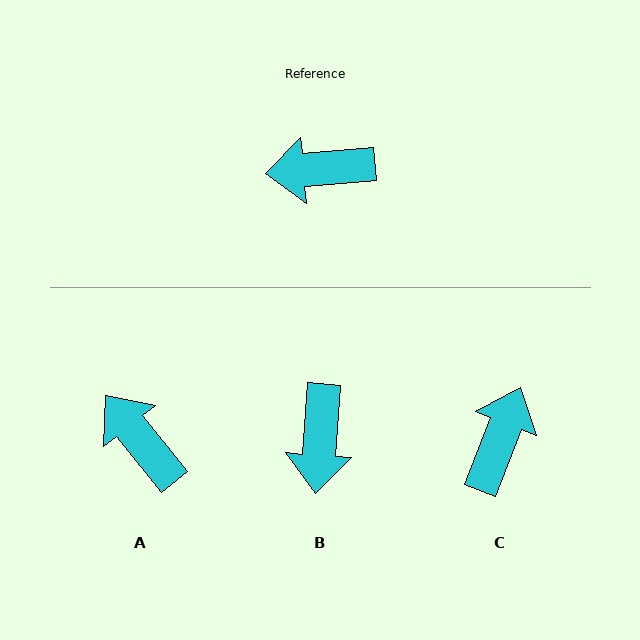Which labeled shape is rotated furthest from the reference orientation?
C, about 116 degrees away.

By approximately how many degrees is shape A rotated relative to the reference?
Approximately 55 degrees clockwise.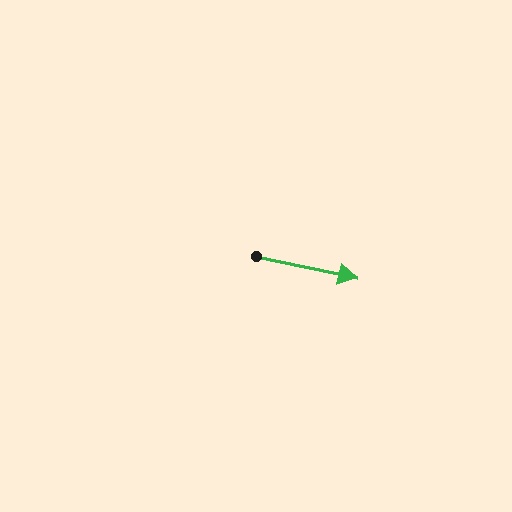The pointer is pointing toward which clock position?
Roughly 3 o'clock.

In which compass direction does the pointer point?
East.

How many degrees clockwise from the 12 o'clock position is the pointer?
Approximately 102 degrees.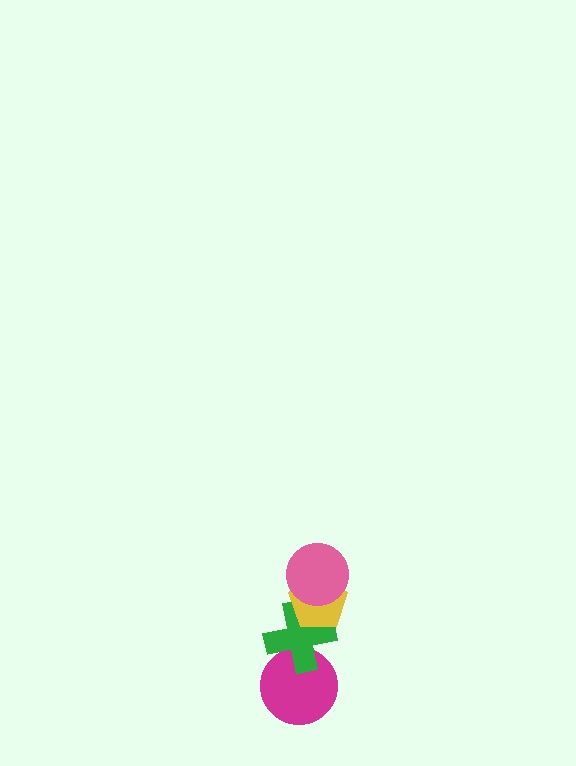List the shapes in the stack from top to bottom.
From top to bottom: the pink circle, the yellow pentagon, the green cross, the magenta circle.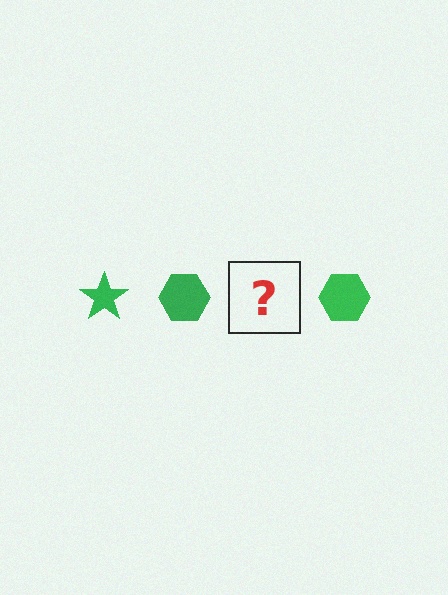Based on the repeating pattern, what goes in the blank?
The blank should be a green star.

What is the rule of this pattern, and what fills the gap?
The rule is that the pattern cycles through star, hexagon shapes in green. The gap should be filled with a green star.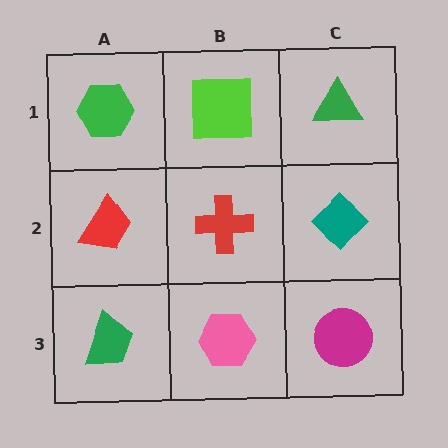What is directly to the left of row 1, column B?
A green hexagon.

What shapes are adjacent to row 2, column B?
A lime square (row 1, column B), a pink hexagon (row 3, column B), a red trapezoid (row 2, column A), a teal diamond (row 2, column C).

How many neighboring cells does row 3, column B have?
3.